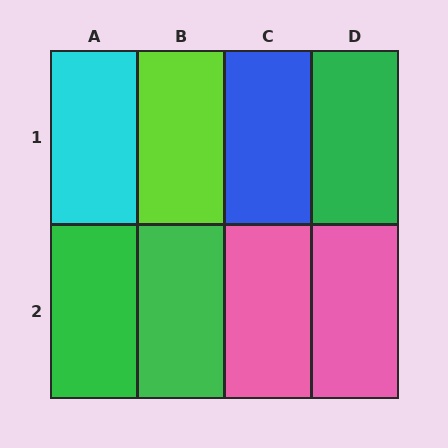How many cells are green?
3 cells are green.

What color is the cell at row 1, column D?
Green.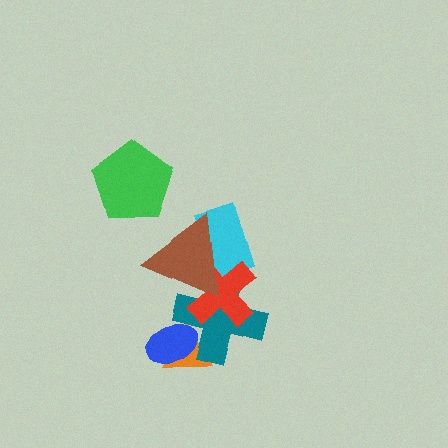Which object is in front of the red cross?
The brown triangle is in front of the red cross.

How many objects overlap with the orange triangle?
2 objects overlap with the orange triangle.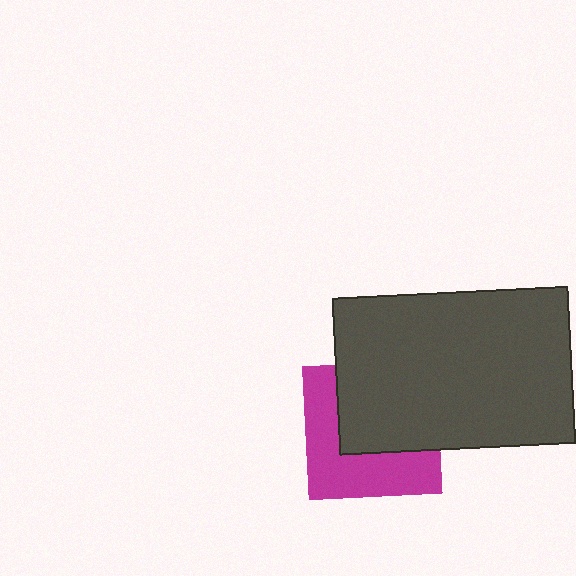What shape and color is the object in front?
The object in front is a dark gray rectangle.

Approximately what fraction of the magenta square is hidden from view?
Roughly 50% of the magenta square is hidden behind the dark gray rectangle.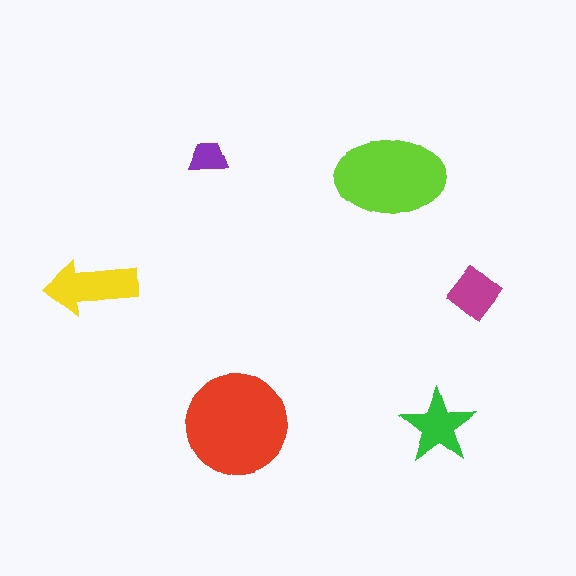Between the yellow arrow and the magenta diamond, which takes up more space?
The yellow arrow.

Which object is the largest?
The red circle.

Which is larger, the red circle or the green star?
The red circle.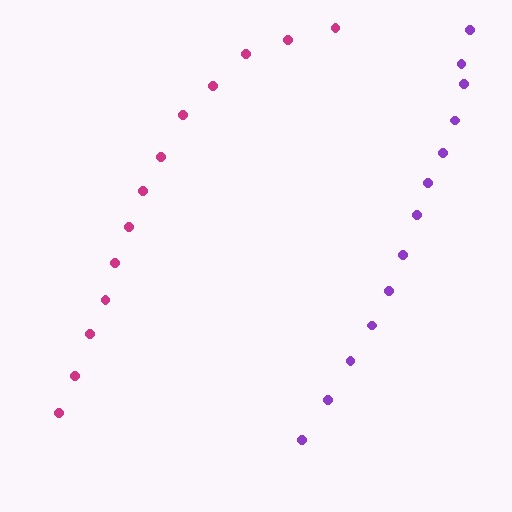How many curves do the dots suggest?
There are 2 distinct paths.